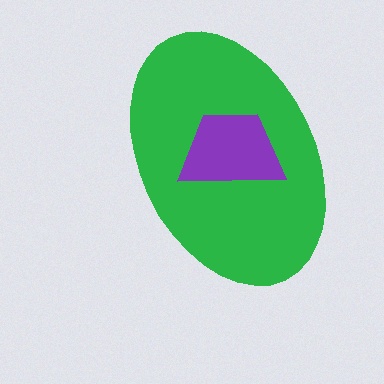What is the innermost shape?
The purple trapezoid.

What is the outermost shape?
The green ellipse.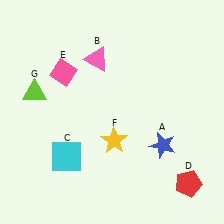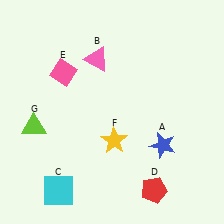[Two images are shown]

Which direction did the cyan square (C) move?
The cyan square (C) moved down.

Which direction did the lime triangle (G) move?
The lime triangle (G) moved down.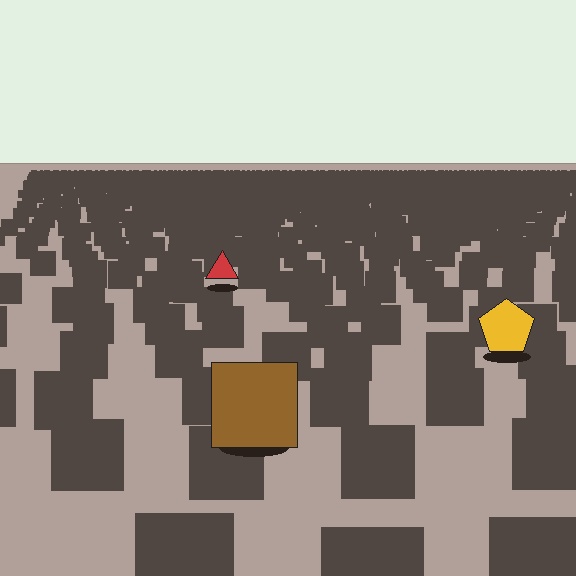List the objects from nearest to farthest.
From nearest to farthest: the brown square, the yellow pentagon, the red triangle.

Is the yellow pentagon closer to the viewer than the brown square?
No. The brown square is closer — you can tell from the texture gradient: the ground texture is coarser near it.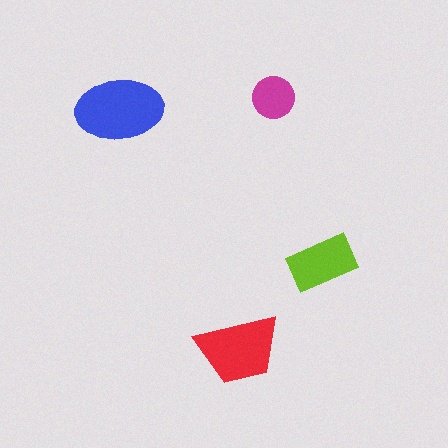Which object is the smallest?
The magenta circle.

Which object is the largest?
The blue ellipse.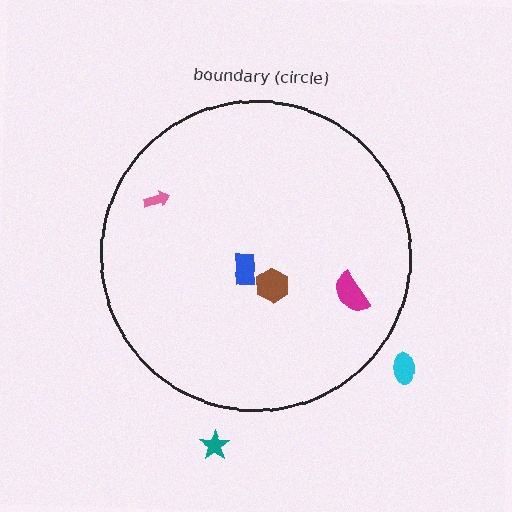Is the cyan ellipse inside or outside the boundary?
Outside.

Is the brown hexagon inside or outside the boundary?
Inside.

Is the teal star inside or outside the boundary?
Outside.